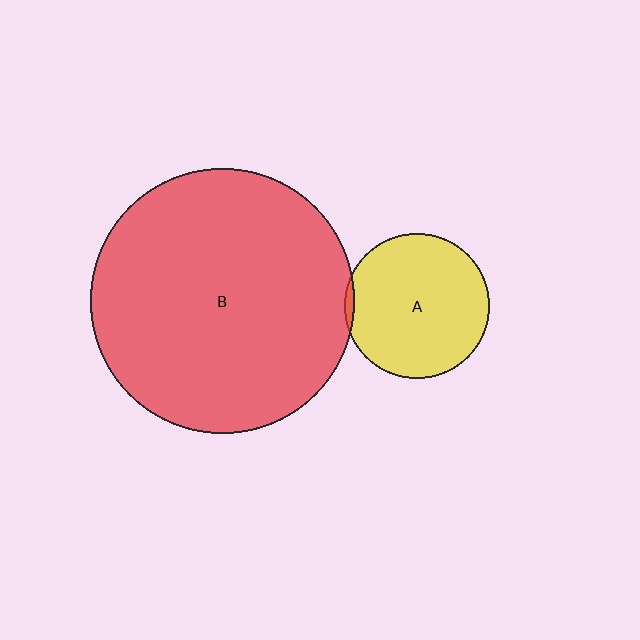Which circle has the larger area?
Circle B (red).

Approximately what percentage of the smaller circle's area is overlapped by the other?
Approximately 5%.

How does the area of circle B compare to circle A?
Approximately 3.3 times.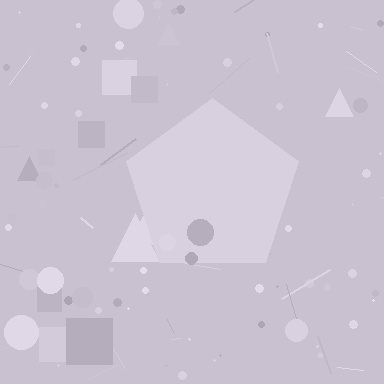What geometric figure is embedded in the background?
A pentagon is embedded in the background.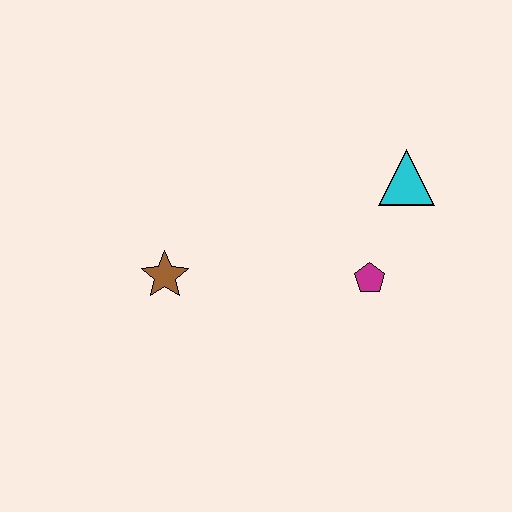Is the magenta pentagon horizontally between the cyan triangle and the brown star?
Yes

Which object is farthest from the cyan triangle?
The brown star is farthest from the cyan triangle.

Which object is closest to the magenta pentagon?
The cyan triangle is closest to the magenta pentagon.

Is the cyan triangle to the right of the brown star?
Yes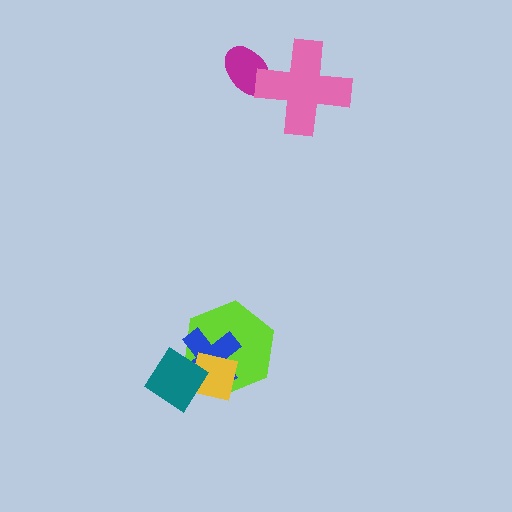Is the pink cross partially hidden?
No, no other shape covers it.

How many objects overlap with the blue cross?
3 objects overlap with the blue cross.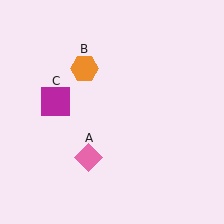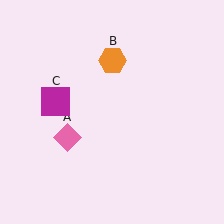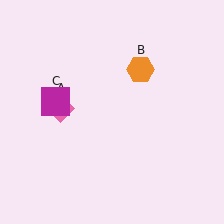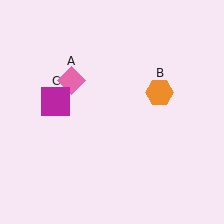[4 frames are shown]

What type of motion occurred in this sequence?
The pink diamond (object A), orange hexagon (object B) rotated clockwise around the center of the scene.